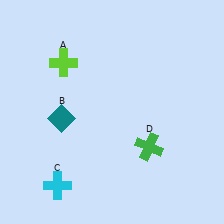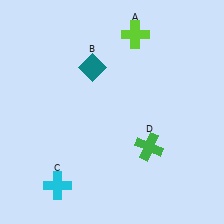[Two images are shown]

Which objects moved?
The objects that moved are: the lime cross (A), the teal diamond (B).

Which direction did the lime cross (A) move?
The lime cross (A) moved right.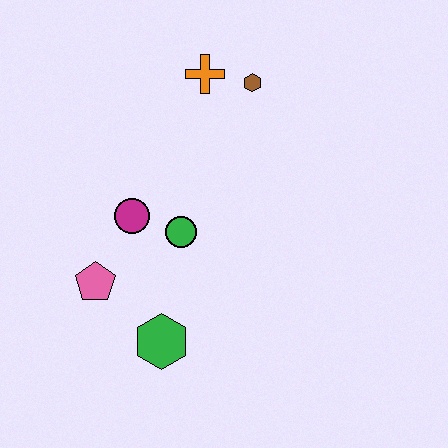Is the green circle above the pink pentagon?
Yes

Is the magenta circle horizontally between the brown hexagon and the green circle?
No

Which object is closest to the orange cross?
The brown hexagon is closest to the orange cross.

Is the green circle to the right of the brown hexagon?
No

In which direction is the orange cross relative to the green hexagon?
The orange cross is above the green hexagon.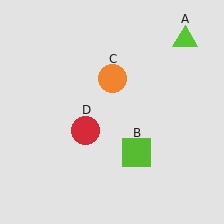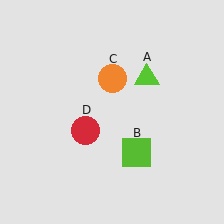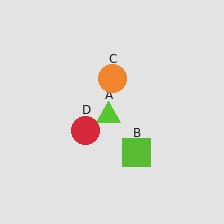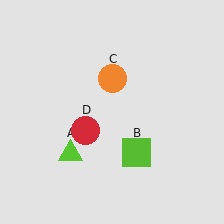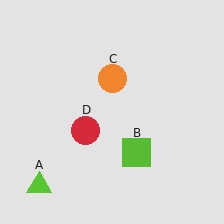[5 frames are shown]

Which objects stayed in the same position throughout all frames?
Lime square (object B) and orange circle (object C) and red circle (object D) remained stationary.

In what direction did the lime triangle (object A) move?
The lime triangle (object A) moved down and to the left.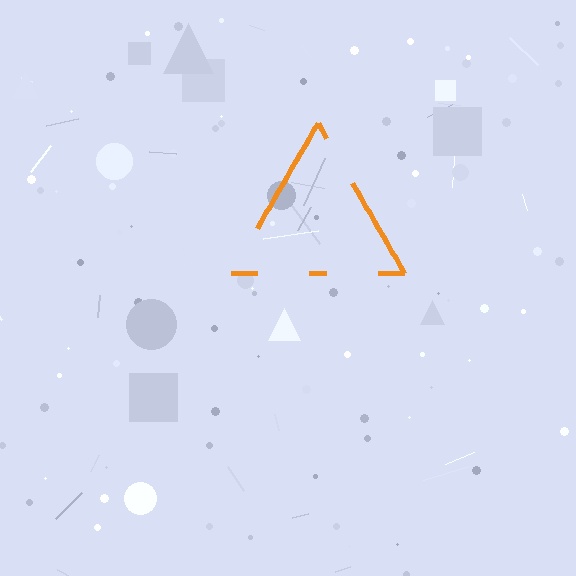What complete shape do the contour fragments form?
The contour fragments form a triangle.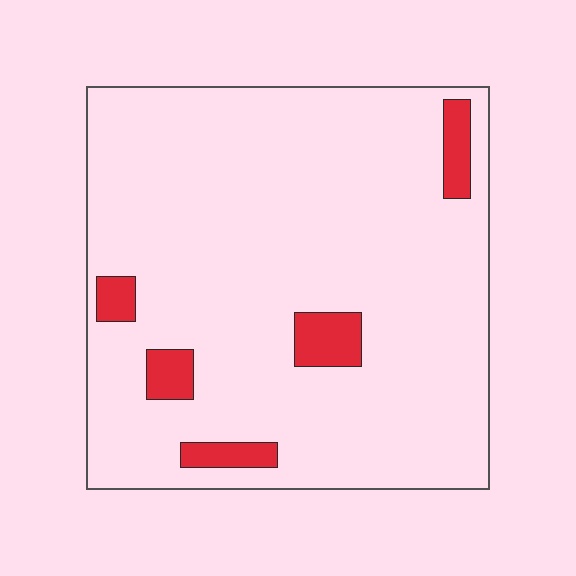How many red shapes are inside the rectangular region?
5.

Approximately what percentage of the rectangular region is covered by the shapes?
Approximately 10%.